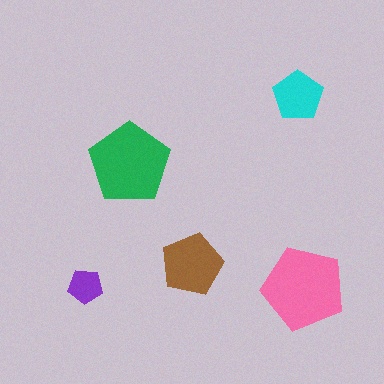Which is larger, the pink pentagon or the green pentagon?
The pink one.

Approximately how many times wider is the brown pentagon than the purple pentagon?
About 2 times wider.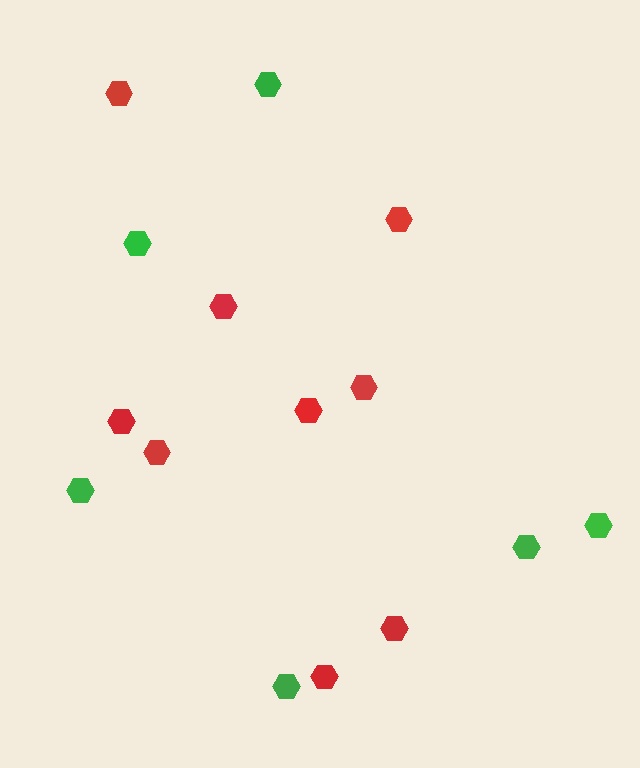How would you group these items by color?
There are 2 groups: one group of red hexagons (9) and one group of green hexagons (6).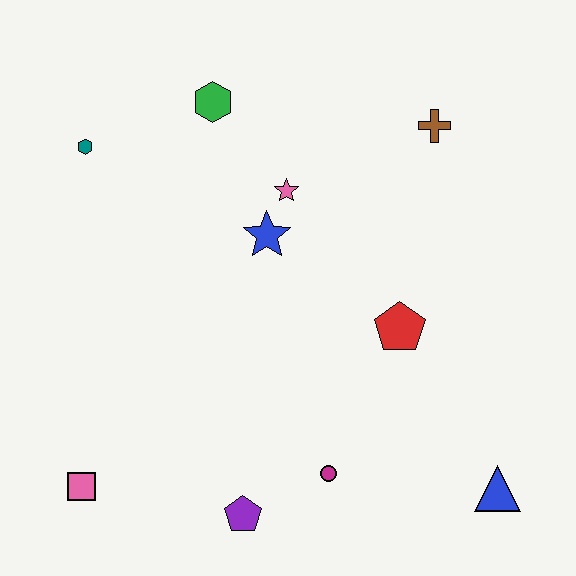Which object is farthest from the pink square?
The brown cross is farthest from the pink square.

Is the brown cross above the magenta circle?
Yes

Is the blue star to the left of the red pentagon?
Yes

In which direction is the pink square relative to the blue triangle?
The pink square is to the left of the blue triangle.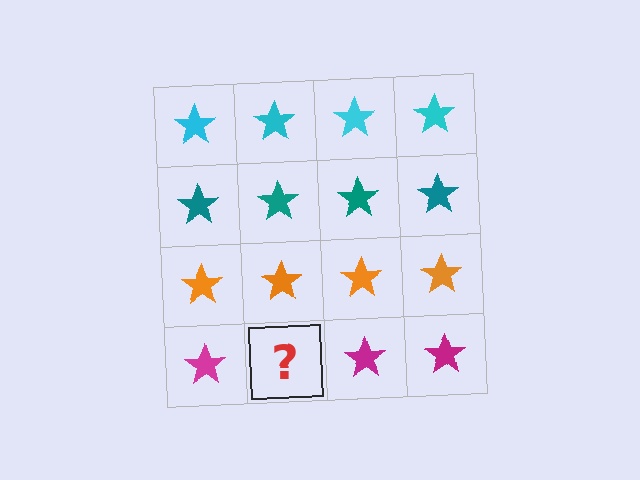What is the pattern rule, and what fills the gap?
The rule is that each row has a consistent color. The gap should be filled with a magenta star.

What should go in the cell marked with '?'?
The missing cell should contain a magenta star.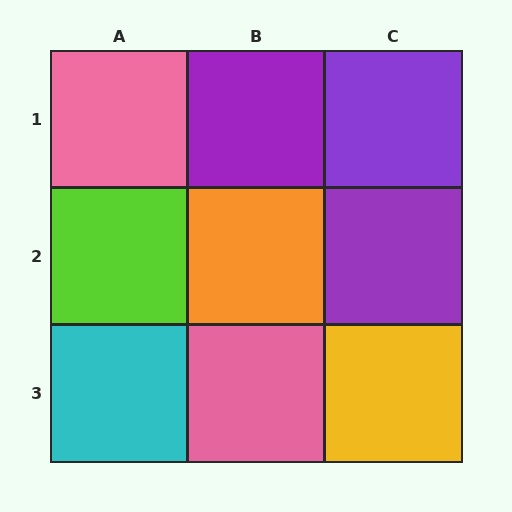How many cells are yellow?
1 cell is yellow.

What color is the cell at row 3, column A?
Cyan.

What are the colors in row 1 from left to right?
Pink, purple, purple.